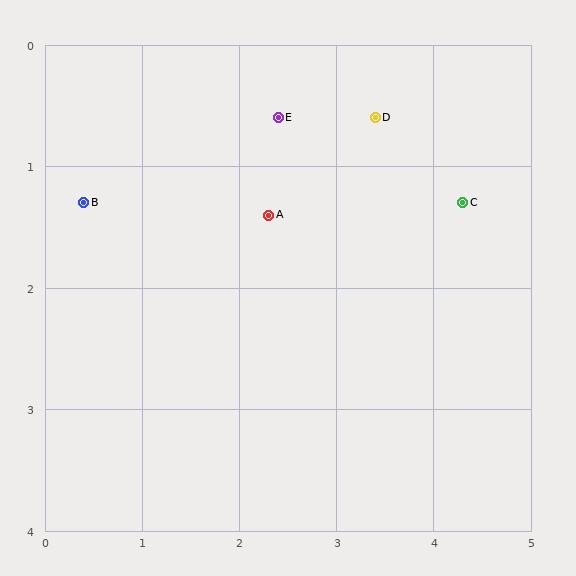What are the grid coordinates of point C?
Point C is at approximately (4.3, 1.3).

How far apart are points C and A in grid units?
Points C and A are about 2.0 grid units apart.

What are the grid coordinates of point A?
Point A is at approximately (2.3, 1.4).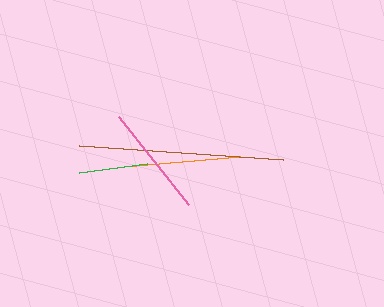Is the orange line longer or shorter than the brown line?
The brown line is longer than the orange line.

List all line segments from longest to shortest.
From longest to shortest: brown, orange, pink, green.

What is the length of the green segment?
The green segment is approximately 68 pixels long.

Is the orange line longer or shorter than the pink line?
The orange line is longer than the pink line.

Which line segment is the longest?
The brown line is the longest at approximately 204 pixels.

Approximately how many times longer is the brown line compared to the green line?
The brown line is approximately 3.0 times the length of the green line.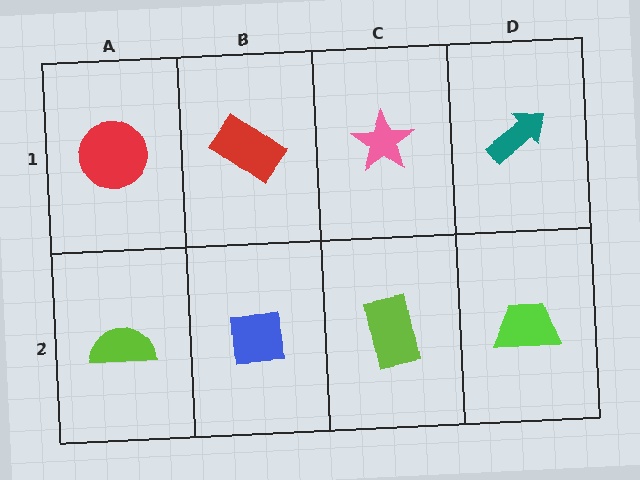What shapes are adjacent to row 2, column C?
A pink star (row 1, column C), a blue square (row 2, column B), a lime trapezoid (row 2, column D).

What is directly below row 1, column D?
A lime trapezoid.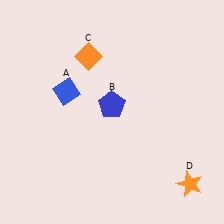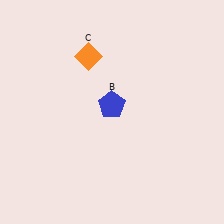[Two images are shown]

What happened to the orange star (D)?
The orange star (D) was removed in Image 2. It was in the bottom-right area of Image 1.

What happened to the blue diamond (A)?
The blue diamond (A) was removed in Image 2. It was in the top-left area of Image 1.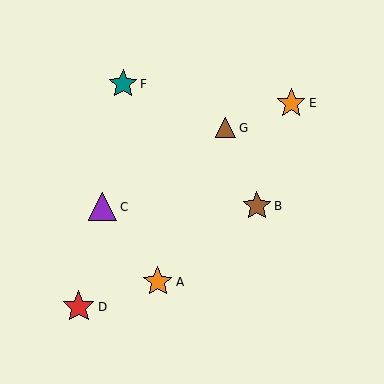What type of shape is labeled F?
Shape F is a teal star.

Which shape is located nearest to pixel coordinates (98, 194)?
The purple triangle (labeled C) at (103, 207) is nearest to that location.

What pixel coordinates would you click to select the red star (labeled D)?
Click at (79, 307) to select the red star D.